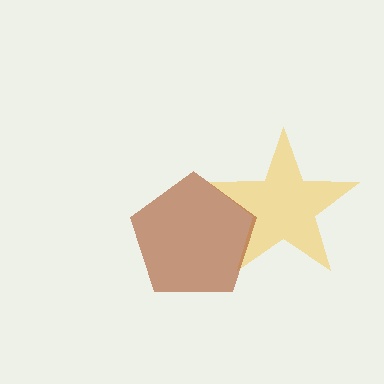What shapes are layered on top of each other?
The layered shapes are: a yellow star, a brown pentagon.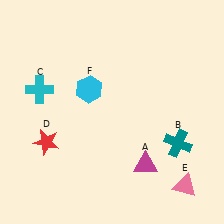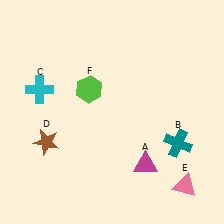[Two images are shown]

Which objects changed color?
D changed from red to brown. F changed from cyan to lime.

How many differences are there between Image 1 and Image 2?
There are 2 differences between the two images.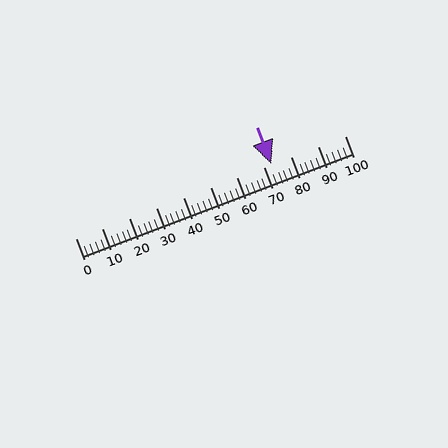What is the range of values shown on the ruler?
The ruler shows values from 0 to 100.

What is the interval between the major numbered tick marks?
The major tick marks are spaced 10 units apart.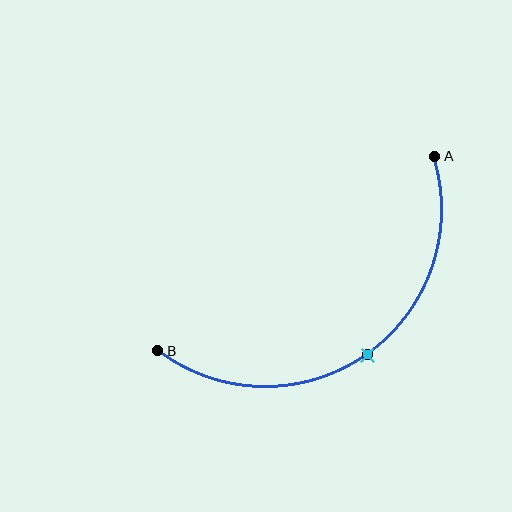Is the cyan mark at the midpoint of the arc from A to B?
Yes. The cyan mark lies on the arc at equal arc-length from both A and B — it is the arc midpoint.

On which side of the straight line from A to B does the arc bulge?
The arc bulges below and to the right of the straight line connecting A and B.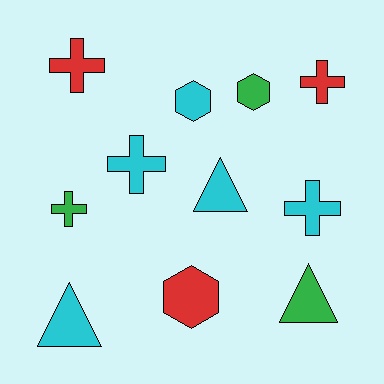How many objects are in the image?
There are 11 objects.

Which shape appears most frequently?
Cross, with 5 objects.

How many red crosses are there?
There are 2 red crosses.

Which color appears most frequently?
Cyan, with 5 objects.